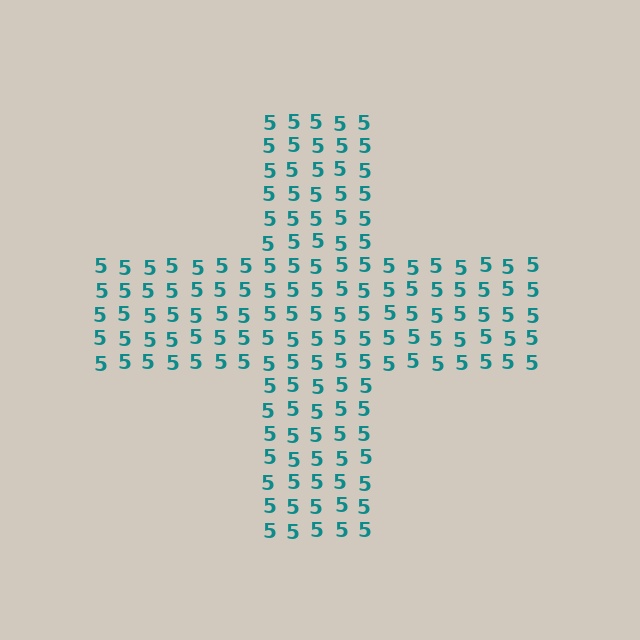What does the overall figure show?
The overall figure shows a cross.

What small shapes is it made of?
It is made of small digit 5's.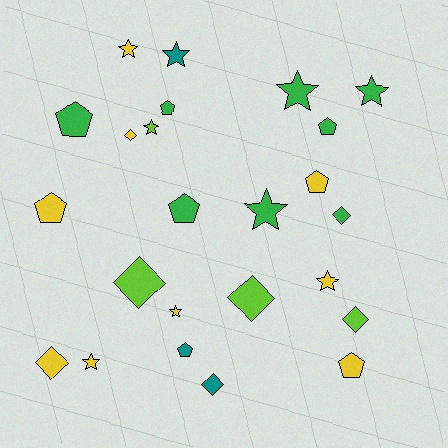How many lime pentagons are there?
There are no lime pentagons.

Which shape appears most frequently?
Star, with 9 objects.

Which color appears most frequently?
Yellow, with 9 objects.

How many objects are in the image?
There are 24 objects.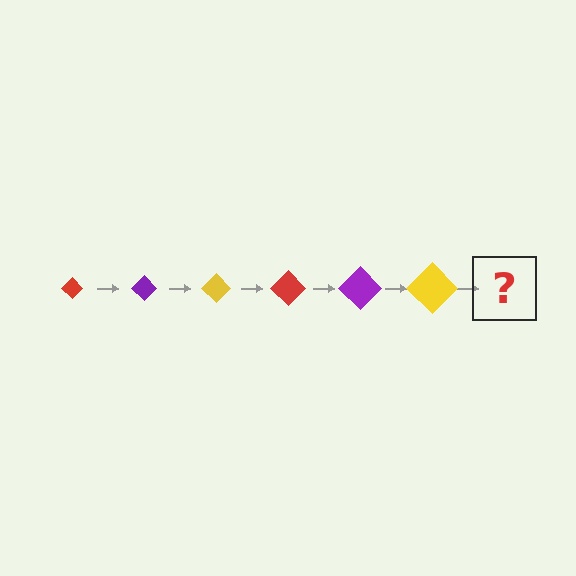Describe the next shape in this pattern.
It should be a red diamond, larger than the previous one.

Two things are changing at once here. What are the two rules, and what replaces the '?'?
The two rules are that the diamond grows larger each step and the color cycles through red, purple, and yellow. The '?' should be a red diamond, larger than the previous one.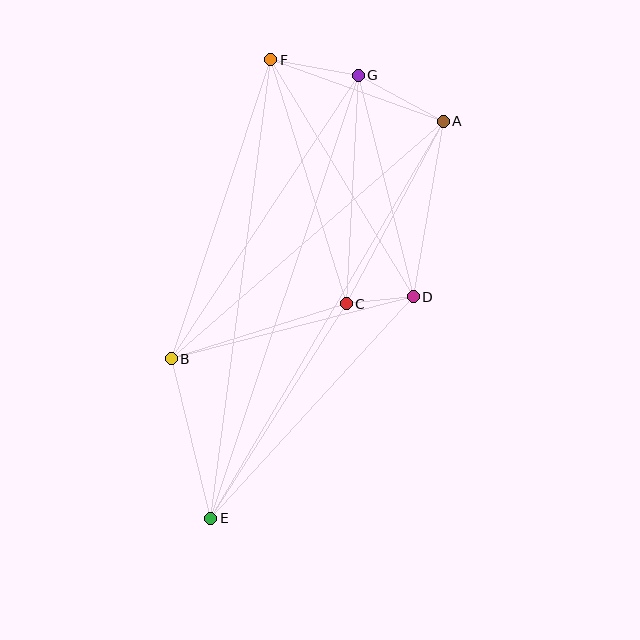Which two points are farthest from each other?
Points E and G are farthest from each other.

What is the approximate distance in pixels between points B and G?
The distance between B and G is approximately 339 pixels.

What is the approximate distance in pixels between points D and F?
The distance between D and F is approximately 277 pixels.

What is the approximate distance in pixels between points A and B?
The distance between A and B is approximately 361 pixels.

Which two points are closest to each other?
Points C and D are closest to each other.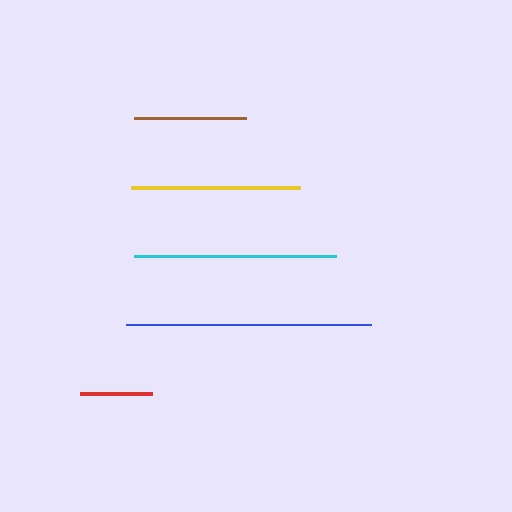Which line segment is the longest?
The blue line is the longest at approximately 244 pixels.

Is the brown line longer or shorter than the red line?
The brown line is longer than the red line.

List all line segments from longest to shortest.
From longest to shortest: blue, cyan, yellow, brown, red.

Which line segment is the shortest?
The red line is the shortest at approximately 72 pixels.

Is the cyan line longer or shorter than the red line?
The cyan line is longer than the red line.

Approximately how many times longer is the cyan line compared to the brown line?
The cyan line is approximately 1.8 times the length of the brown line.